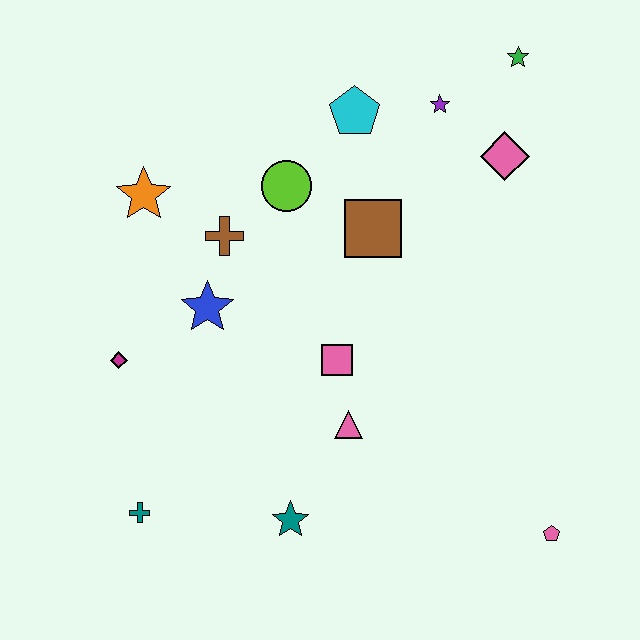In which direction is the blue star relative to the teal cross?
The blue star is above the teal cross.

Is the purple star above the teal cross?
Yes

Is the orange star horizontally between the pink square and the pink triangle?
No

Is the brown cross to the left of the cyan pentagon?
Yes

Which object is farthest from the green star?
The teal cross is farthest from the green star.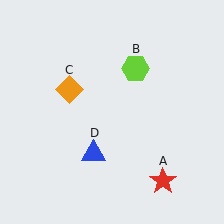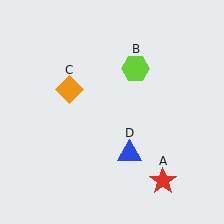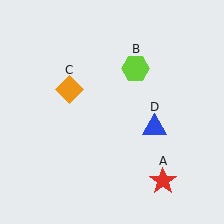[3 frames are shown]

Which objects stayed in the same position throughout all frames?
Red star (object A) and lime hexagon (object B) and orange diamond (object C) remained stationary.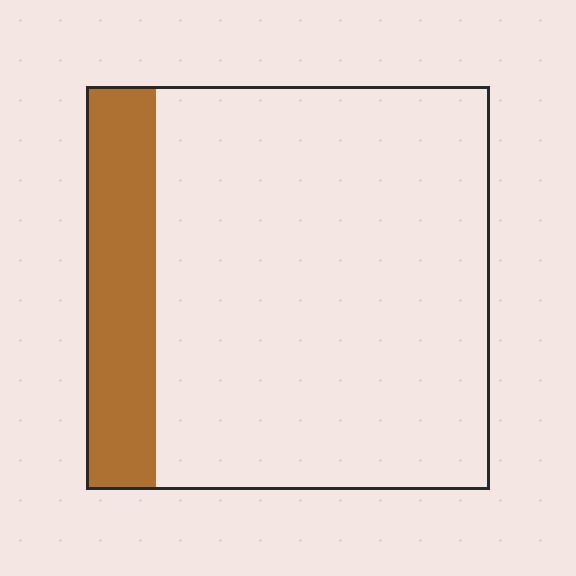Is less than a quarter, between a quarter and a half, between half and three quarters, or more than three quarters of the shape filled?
Less than a quarter.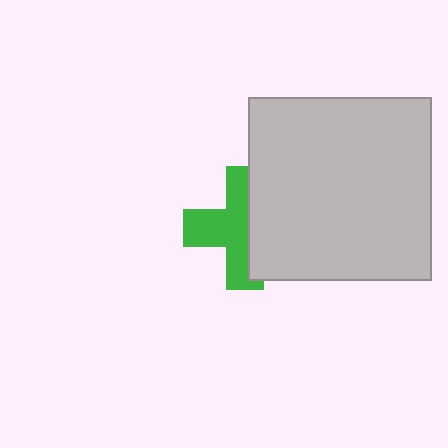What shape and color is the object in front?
The object in front is a light gray square.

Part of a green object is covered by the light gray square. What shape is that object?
It is a cross.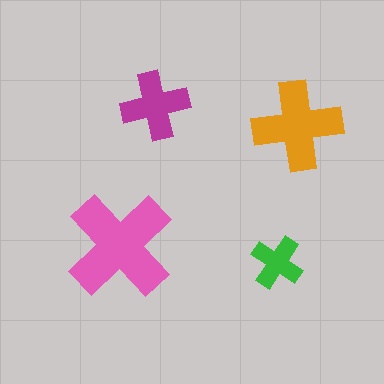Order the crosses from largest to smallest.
the pink one, the orange one, the magenta one, the green one.